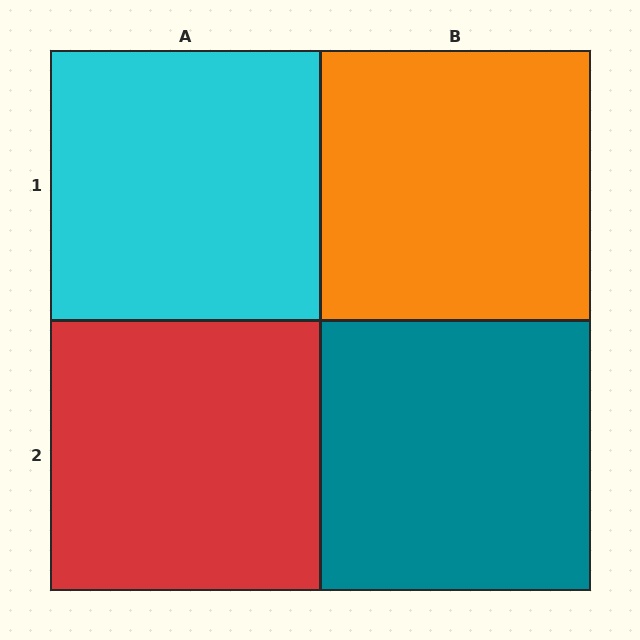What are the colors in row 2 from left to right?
Red, teal.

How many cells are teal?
1 cell is teal.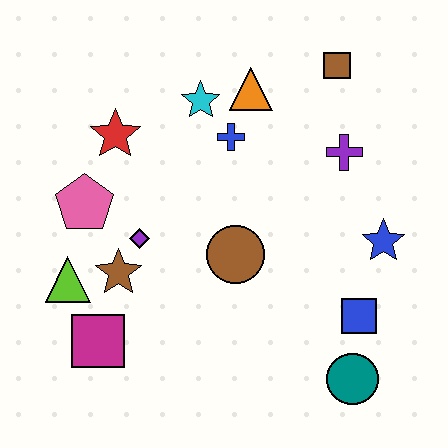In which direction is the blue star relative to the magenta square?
The blue star is to the right of the magenta square.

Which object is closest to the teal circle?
The blue square is closest to the teal circle.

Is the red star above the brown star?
Yes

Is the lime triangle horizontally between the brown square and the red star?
No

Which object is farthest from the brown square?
The magenta square is farthest from the brown square.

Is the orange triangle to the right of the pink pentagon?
Yes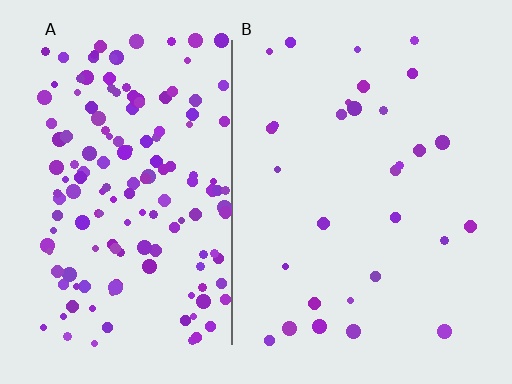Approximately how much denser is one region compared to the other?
Approximately 5.0× — region A over region B.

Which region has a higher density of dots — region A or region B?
A (the left).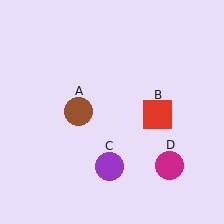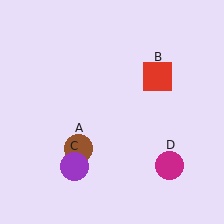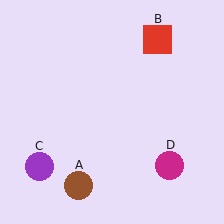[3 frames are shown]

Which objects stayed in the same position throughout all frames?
Magenta circle (object D) remained stationary.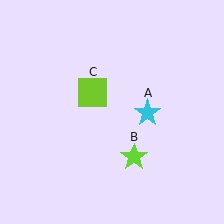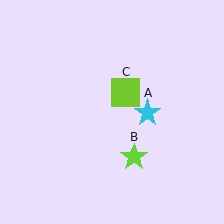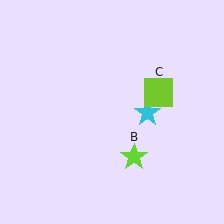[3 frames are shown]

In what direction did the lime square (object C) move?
The lime square (object C) moved right.